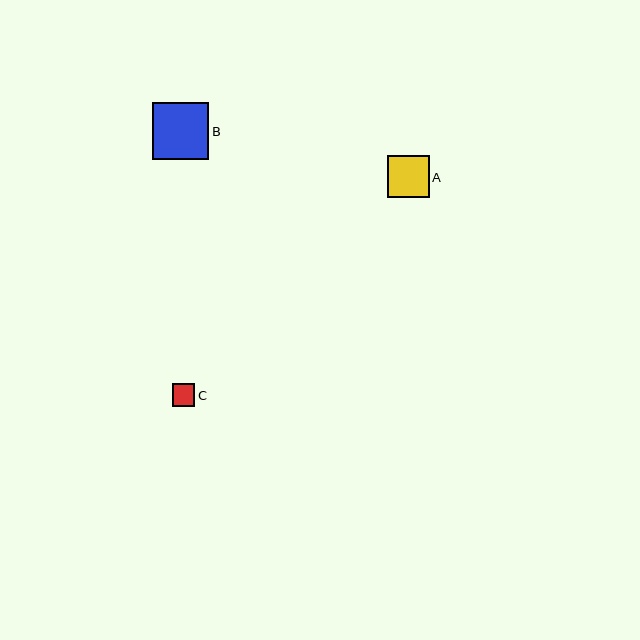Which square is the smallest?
Square C is the smallest with a size of approximately 23 pixels.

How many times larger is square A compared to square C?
Square A is approximately 1.9 times the size of square C.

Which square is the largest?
Square B is the largest with a size of approximately 56 pixels.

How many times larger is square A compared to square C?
Square A is approximately 1.9 times the size of square C.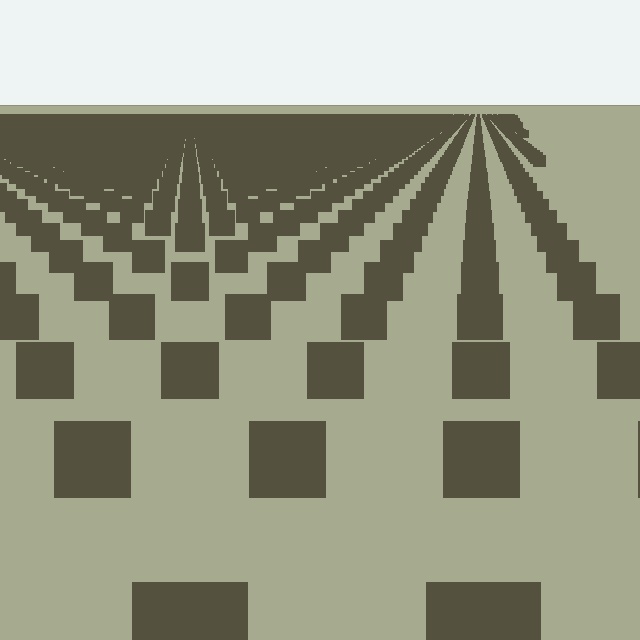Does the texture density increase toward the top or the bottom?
Density increases toward the top.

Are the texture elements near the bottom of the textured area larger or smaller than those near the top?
Larger. Near the bottom, elements are closer to the viewer and appear at a bigger on-screen size.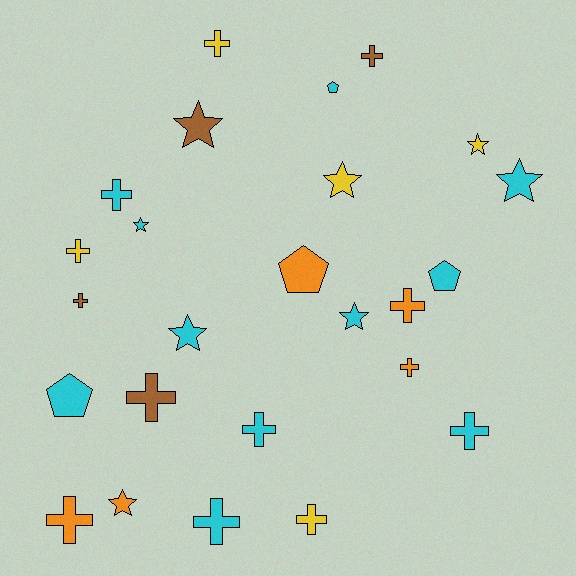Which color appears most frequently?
Cyan, with 11 objects.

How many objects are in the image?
There are 25 objects.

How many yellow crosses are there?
There are 3 yellow crosses.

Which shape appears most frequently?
Cross, with 13 objects.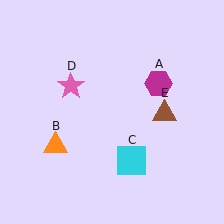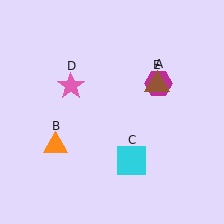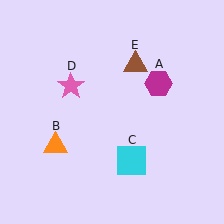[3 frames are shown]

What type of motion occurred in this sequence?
The brown triangle (object E) rotated counterclockwise around the center of the scene.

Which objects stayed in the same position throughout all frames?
Magenta hexagon (object A) and orange triangle (object B) and cyan square (object C) and pink star (object D) remained stationary.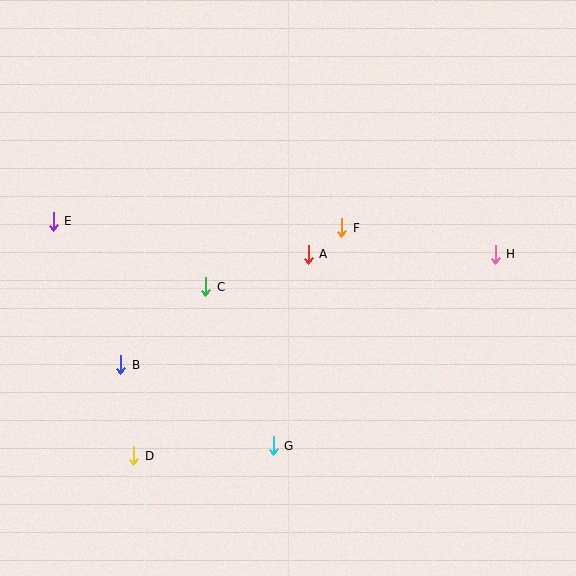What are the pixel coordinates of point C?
Point C is at (206, 287).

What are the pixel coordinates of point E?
Point E is at (53, 221).